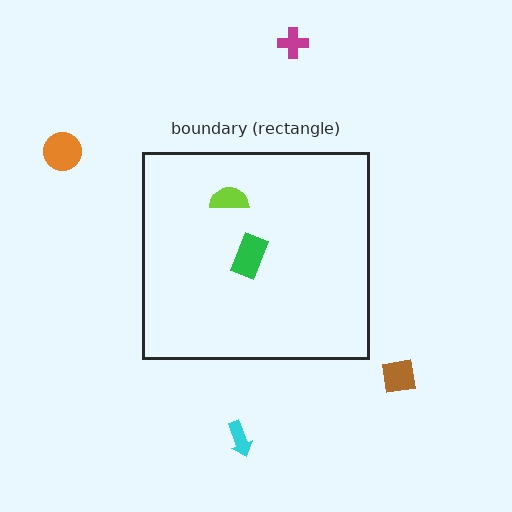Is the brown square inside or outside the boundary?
Outside.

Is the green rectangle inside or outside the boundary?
Inside.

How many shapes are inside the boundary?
2 inside, 4 outside.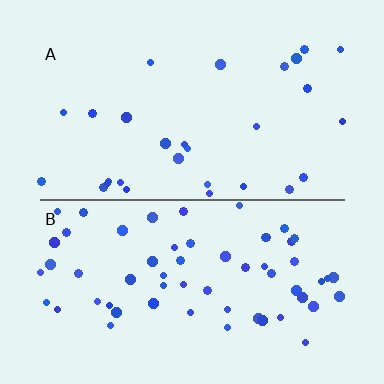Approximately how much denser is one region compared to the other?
Approximately 2.0× — region B over region A.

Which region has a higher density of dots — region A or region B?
B (the bottom).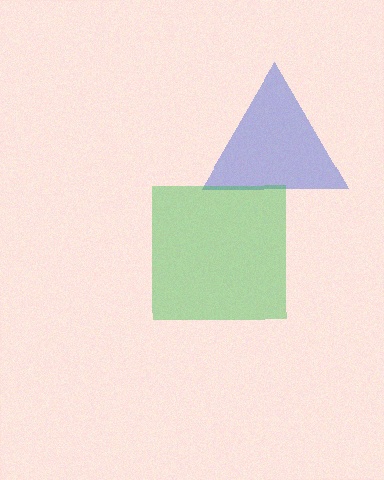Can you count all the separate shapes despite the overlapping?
Yes, there are 2 separate shapes.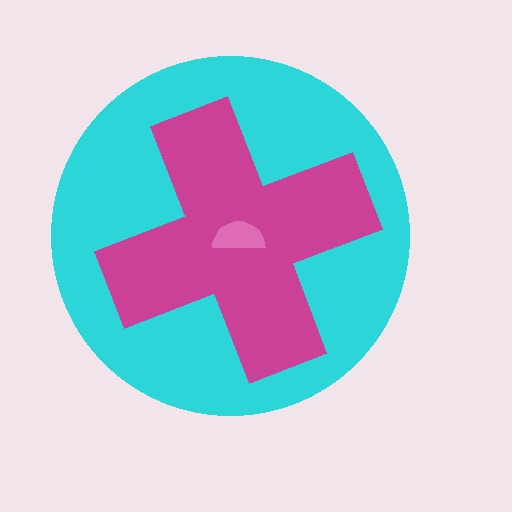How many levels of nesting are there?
3.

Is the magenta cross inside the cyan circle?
Yes.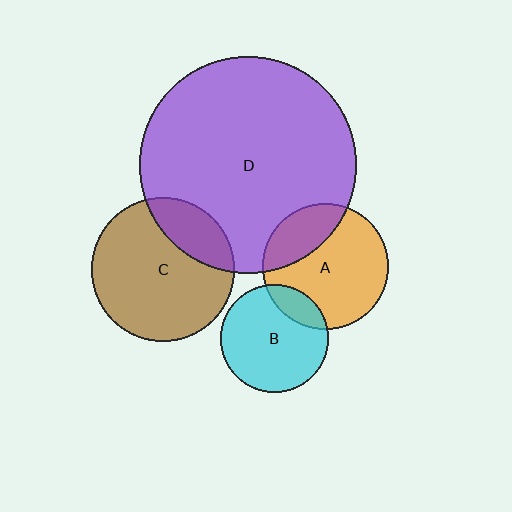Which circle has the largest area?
Circle D (purple).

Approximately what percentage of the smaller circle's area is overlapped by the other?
Approximately 25%.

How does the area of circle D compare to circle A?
Approximately 3.0 times.